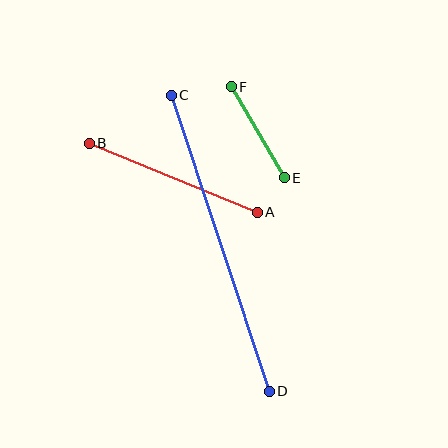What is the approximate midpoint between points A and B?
The midpoint is at approximately (173, 178) pixels.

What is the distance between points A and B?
The distance is approximately 182 pixels.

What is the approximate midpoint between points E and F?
The midpoint is at approximately (258, 132) pixels.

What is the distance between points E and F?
The distance is approximately 105 pixels.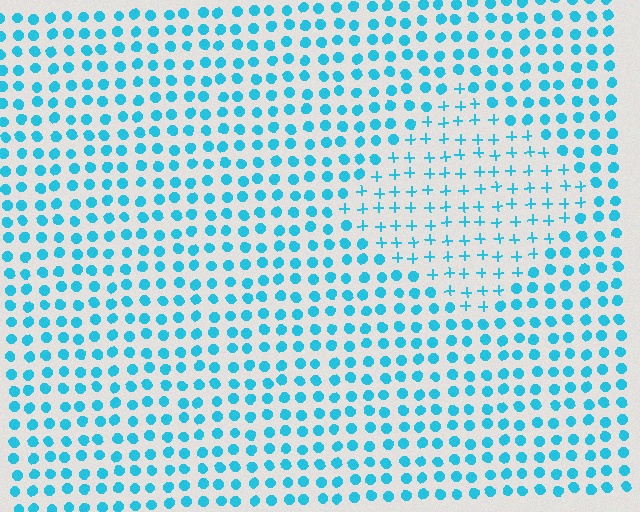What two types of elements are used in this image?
The image uses plus signs inside the diamond region and circles outside it.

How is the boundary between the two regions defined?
The boundary is defined by a change in element shape: plus signs inside vs. circles outside. All elements share the same color and spacing.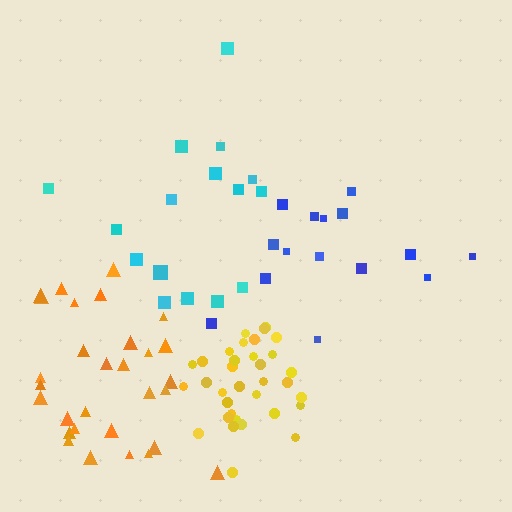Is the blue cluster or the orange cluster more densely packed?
Orange.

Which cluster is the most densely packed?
Yellow.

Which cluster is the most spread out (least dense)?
Blue.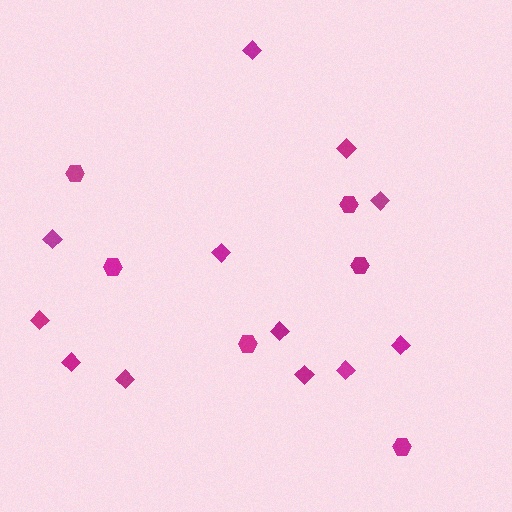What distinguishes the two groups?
There are 2 groups: one group of diamonds (12) and one group of hexagons (6).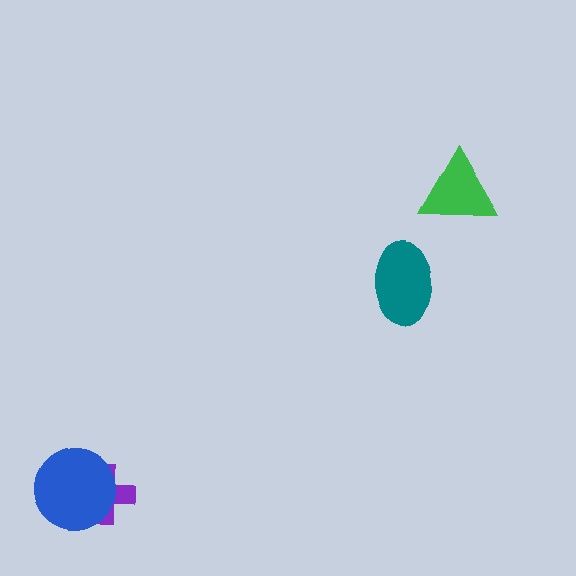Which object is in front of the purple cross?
The blue circle is in front of the purple cross.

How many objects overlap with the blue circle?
1 object overlaps with the blue circle.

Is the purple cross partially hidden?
Yes, it is partially covered by another shape.